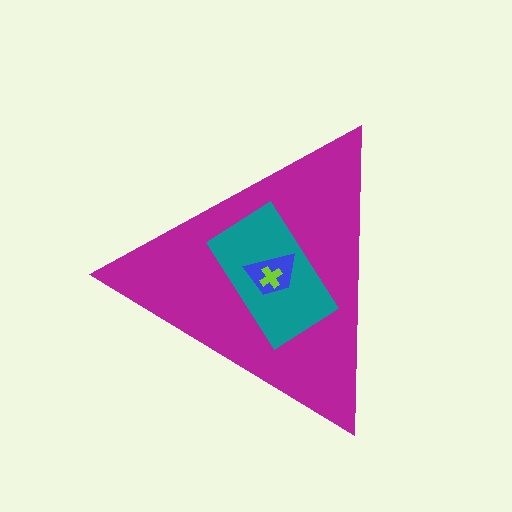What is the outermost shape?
The magenta triangle.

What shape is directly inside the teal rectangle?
The blue trapezoid.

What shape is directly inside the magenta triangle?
The teal rectangle.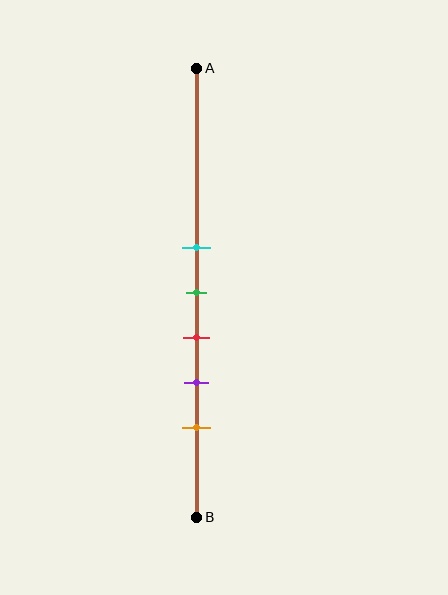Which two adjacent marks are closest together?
The cyan and green marks are the closest adjacent pair.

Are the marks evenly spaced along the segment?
Yes, the marks are approximately evenly spaced.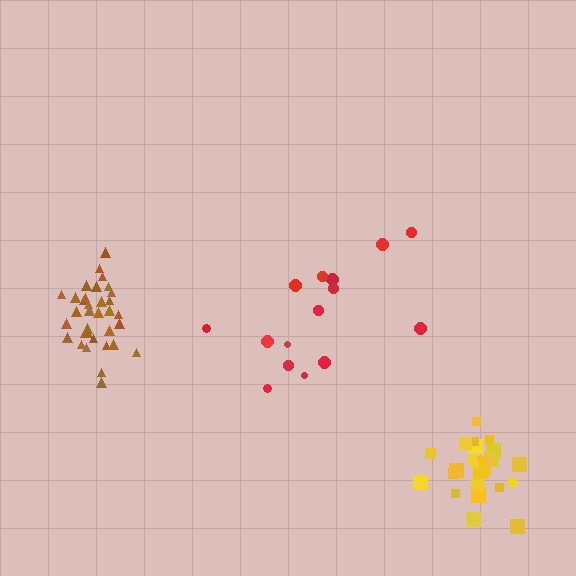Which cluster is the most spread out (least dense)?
Red.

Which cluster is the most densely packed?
Brown.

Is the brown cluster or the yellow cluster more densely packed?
Brown.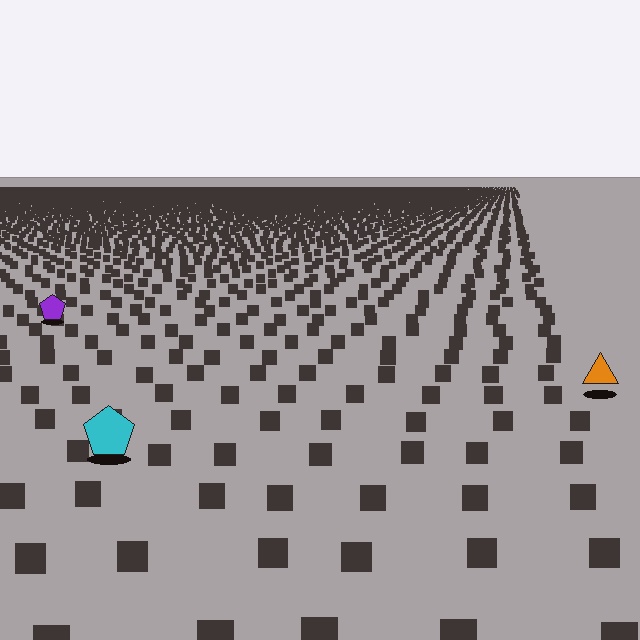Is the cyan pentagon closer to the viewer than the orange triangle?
Yes. The cyan pentagon is closer — you can tell from the texture gradient: the ground texture is coarser near it.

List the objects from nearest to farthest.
From nearest to farthest: the cyan pentagon, the orange triangle, the purple pentagon.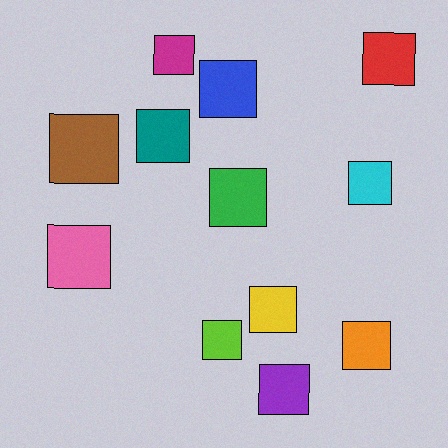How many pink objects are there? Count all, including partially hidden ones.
There is 1 pink object.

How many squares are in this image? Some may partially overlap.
There are 12 squares.